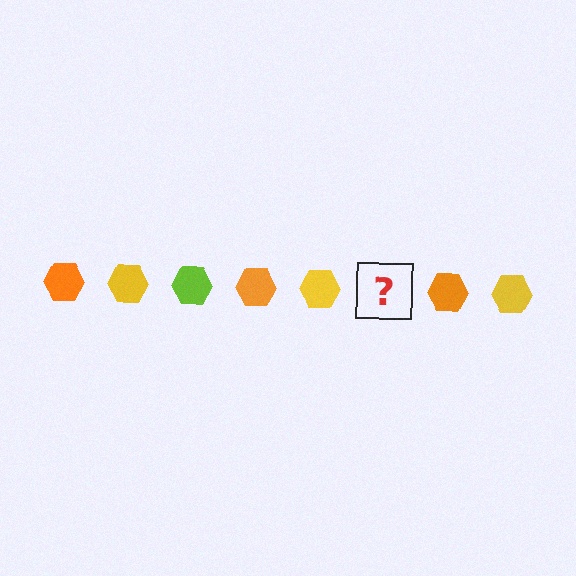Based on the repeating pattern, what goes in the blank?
The blank should be a lime hexagon.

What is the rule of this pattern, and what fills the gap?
The rule is that the pattern cycles through orange, yellow, lime hexagons. The gap should be filled with a lime hexagon.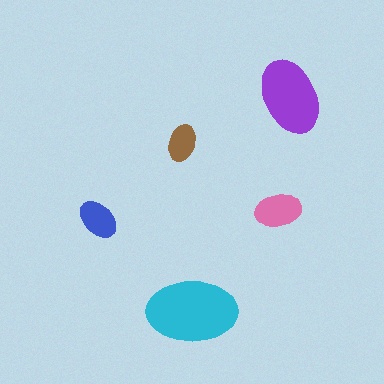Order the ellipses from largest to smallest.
the cyan one, the purple one, the pink one, the blue one, the brown one.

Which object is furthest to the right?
The purple ellipse is rightmost.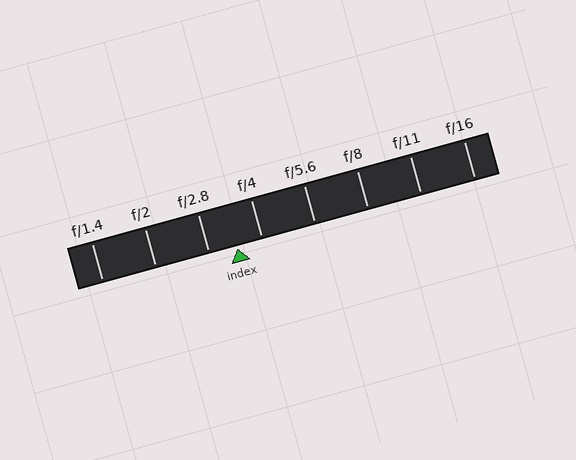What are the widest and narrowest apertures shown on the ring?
The widest aperture shown is f/1.4 and the narrowest is f/16.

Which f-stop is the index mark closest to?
The index mark is closest to f/4.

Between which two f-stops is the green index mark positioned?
The index mark is between f/2.8 and f/4.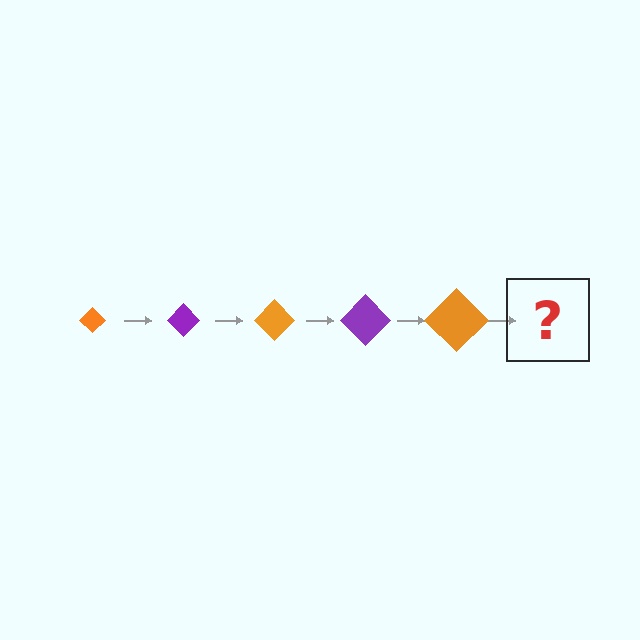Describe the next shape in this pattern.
It should be a purple diamond, larger than the previous one.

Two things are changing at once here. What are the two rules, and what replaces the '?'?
The two rules are that the diamond grows larger each step and the color cycles through orange and purple. The '?' should be a purple diamond, larger than the previous one.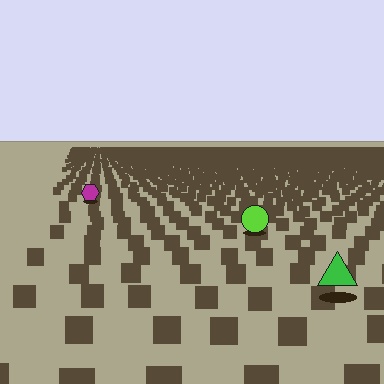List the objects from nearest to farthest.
From nearest to farthest: the green triangle, the lime circle, the magenta hexagon.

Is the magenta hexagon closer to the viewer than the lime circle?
No. The lime circle is closer — you can tell from the texture gradient: the ground texture is coarser near it.